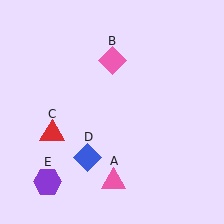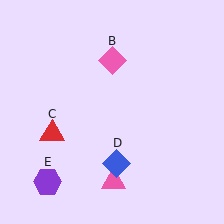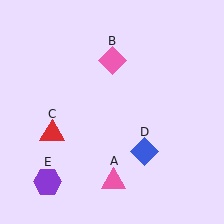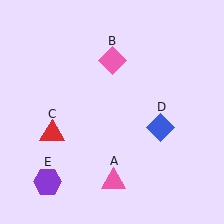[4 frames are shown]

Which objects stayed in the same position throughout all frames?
Pink triangle (object A) and pink diamond (object B) and red triangle (object C) and purple hexagon (object E) remained stationary.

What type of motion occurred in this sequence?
The blue diamond (object D) rotated counterclockwise around the center of the scene.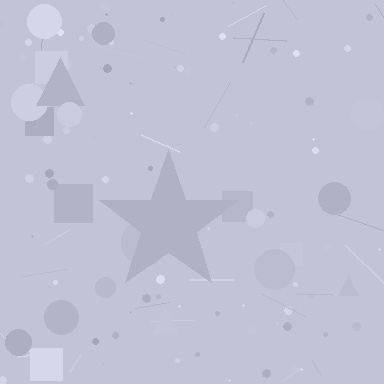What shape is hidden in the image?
A star is hidden in the image.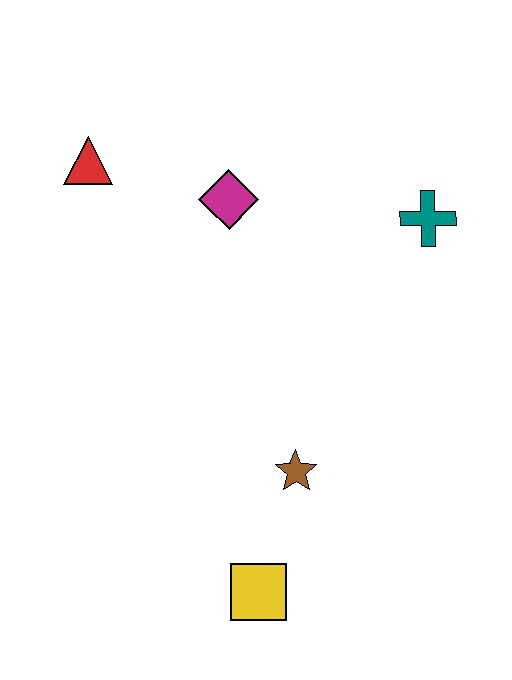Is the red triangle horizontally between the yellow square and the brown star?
No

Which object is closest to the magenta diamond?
The red triangle is closest to the magenta diamond.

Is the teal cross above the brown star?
Yes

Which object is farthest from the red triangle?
The yellow square is farthest from the red triangle.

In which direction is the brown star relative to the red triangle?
The brown star is below the red triangle.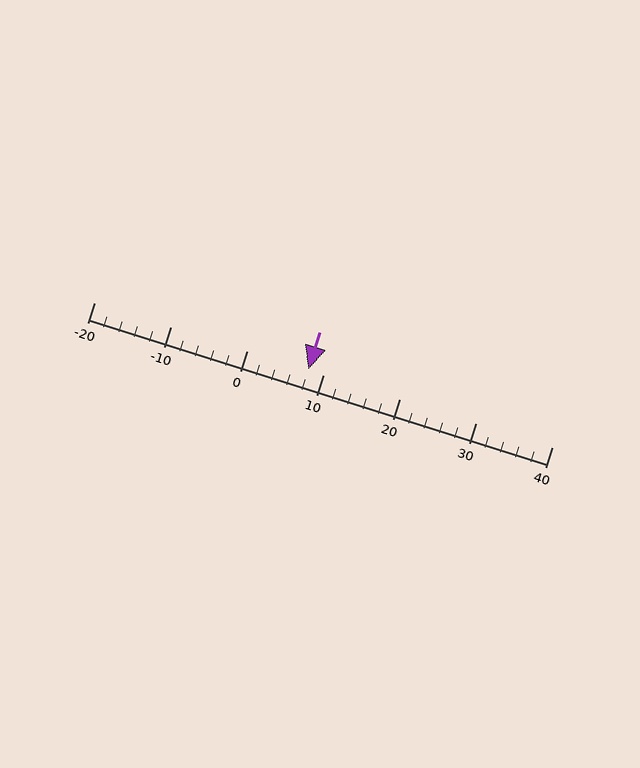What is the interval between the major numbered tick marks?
The major tick marks are spaced 10 units apart.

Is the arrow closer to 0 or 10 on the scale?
The arrow is closer to 10.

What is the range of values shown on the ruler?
The ruler shows values from -20 to 40.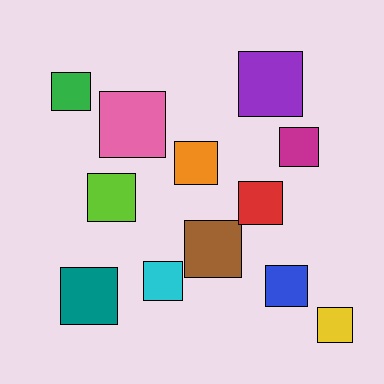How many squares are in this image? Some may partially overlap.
There are 12 squares.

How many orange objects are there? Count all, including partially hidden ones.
There is 1 orange object.